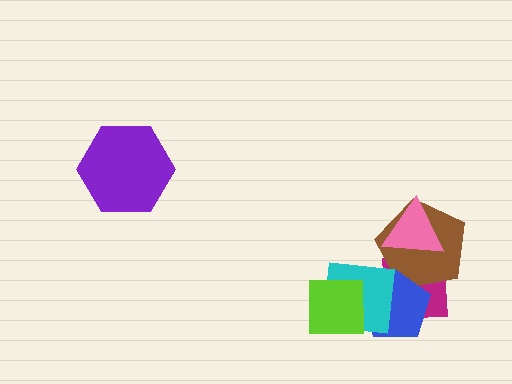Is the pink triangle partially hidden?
No, no other shape covers it.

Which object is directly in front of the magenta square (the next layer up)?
The brown pentagon is directly in front of the magenta square.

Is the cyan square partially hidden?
Yes, it is partially covered by another shape.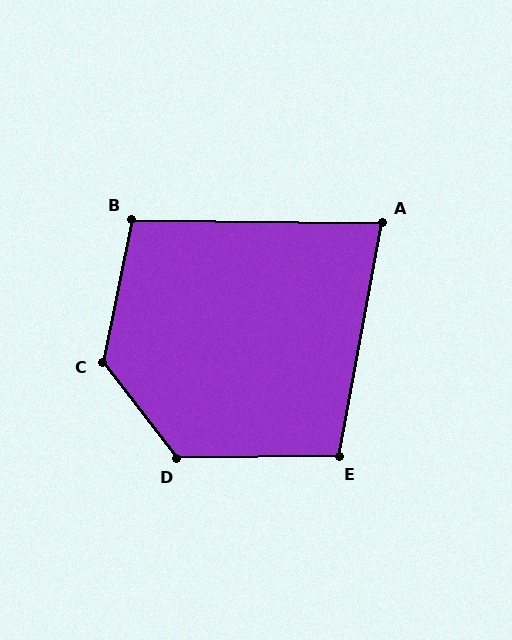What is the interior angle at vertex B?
Approximately 101 degrees (obtuse).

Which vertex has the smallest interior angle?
A, at approximately 80 degrees.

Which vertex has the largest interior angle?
C, at approximately 131 degrees.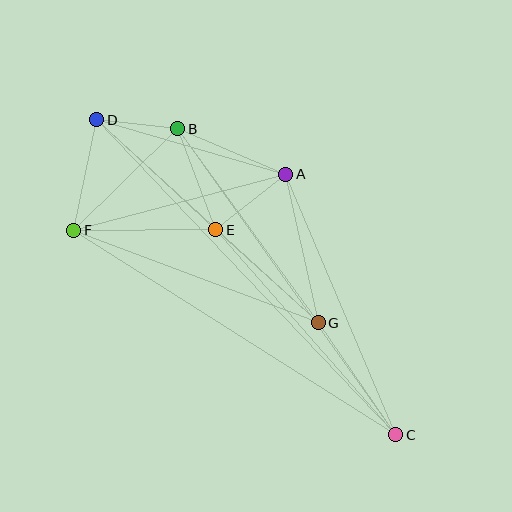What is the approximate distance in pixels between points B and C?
The distance between B and C is approximately 376 pixels.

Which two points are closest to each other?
Points B and D are closest to each other.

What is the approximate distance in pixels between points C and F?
The distance between C and F is approximately 381 pixels.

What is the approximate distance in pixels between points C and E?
The distance between C and E is approximately 273 pixels.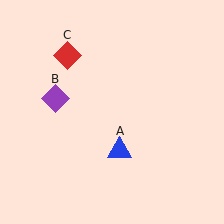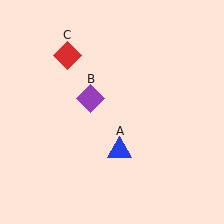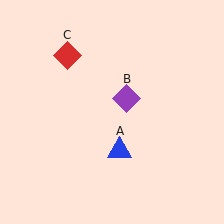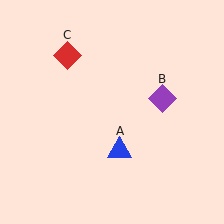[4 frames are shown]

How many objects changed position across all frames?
1 object changed position: purple diamond (object B).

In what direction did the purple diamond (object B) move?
The purple diamond (object B) moved right.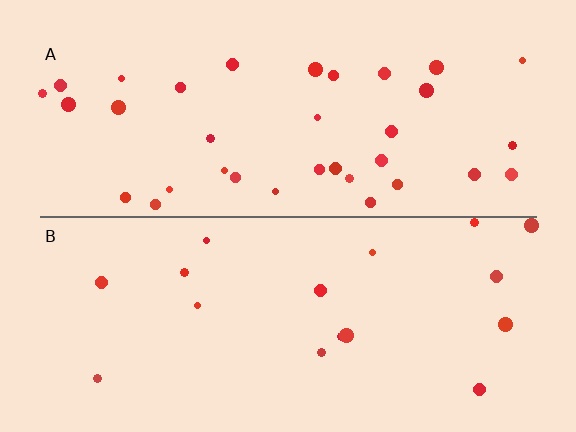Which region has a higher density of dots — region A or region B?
A (the top).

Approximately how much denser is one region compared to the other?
Approximately 2.0× — region A over region B.